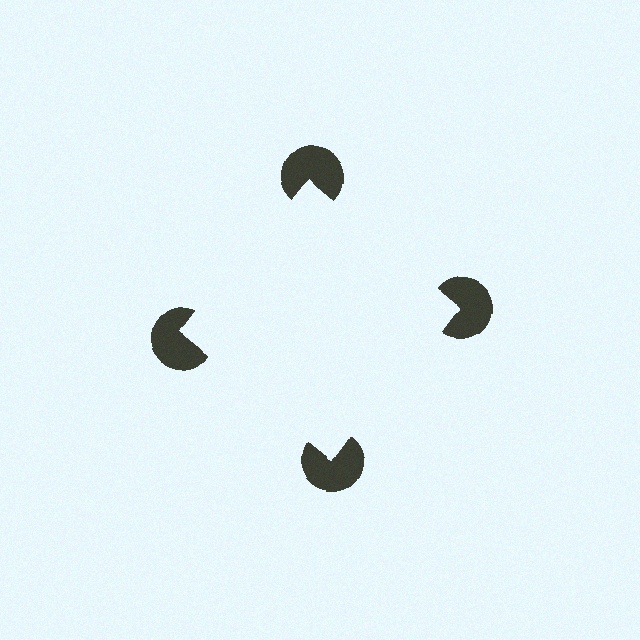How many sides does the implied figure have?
4 sides.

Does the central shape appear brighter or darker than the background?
It typically appears slightly brighter than the background, even though no actual brightness change is drawn.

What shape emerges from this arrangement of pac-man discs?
An illusory square — its edges are inferred from the aligned wedge cuts in the pac-man discs, not physically drawn.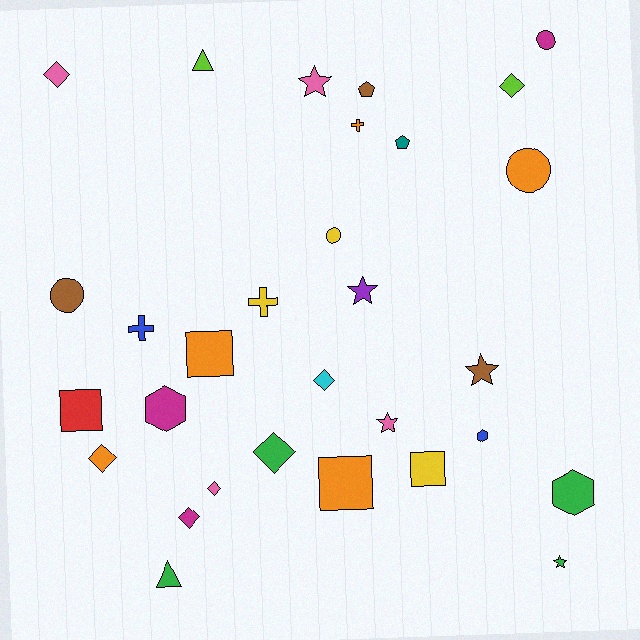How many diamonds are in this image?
There are 7 diamonds.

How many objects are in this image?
There are 30 objects.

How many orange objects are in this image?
There are 5 orange objects.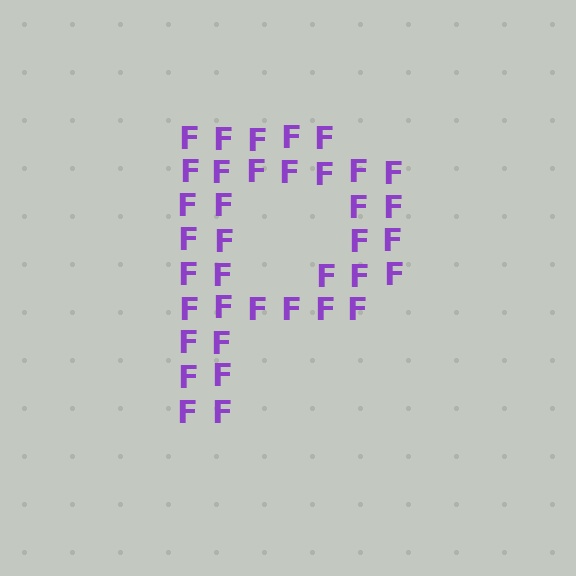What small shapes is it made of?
It is made of small letter F's.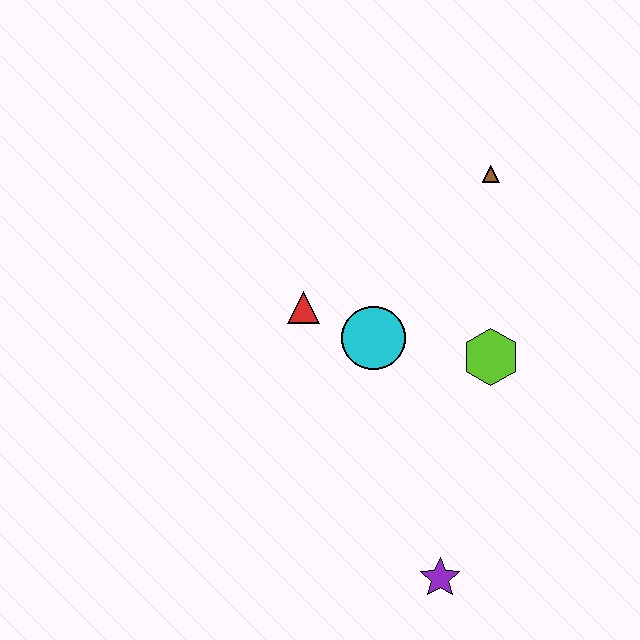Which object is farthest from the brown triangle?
The purple star is farthest from the brown triangle.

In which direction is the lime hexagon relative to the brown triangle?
The lime hexagon is below the brown triangle.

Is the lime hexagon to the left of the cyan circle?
No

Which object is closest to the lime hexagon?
The cyan circle is closest to the lime hexagon.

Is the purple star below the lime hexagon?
Yes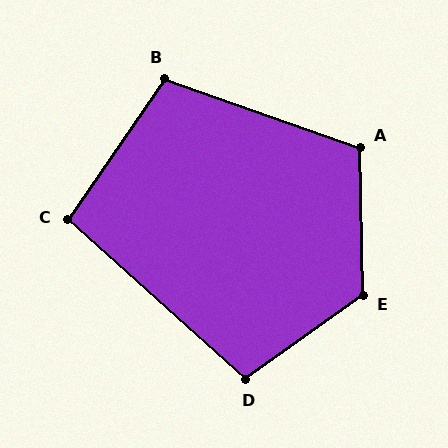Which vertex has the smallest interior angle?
C, at approximately 97 degrees.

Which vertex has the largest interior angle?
E, at approximately 124 degrees.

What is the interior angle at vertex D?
Approximately 103 degrees (obtuse).